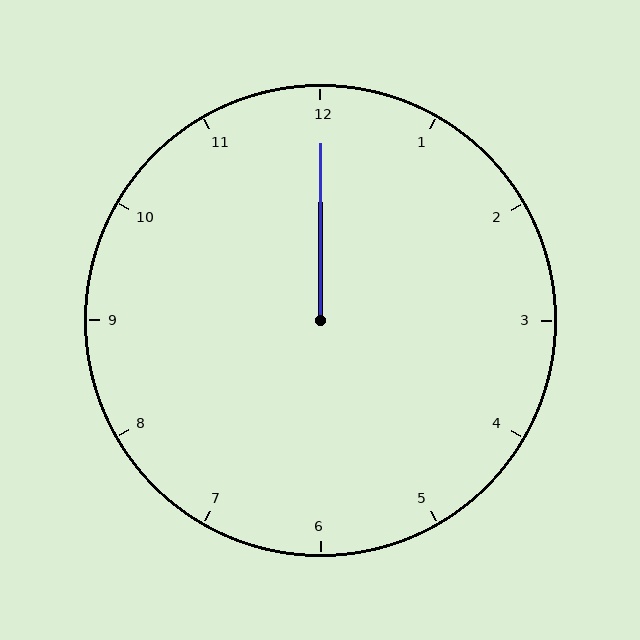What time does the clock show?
12:00.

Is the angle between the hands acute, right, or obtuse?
It is acute.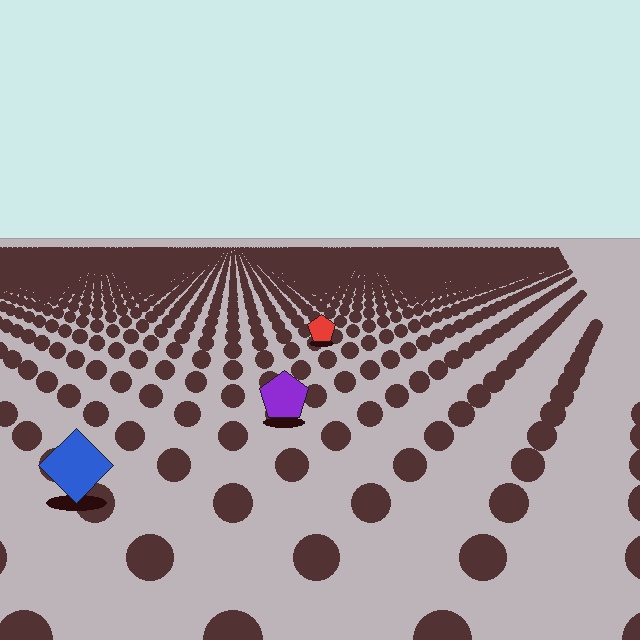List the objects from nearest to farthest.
From nearest to farthest: the blue diamond, the purple pentagon, the red pentagon.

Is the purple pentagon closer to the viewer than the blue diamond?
No. The blue diamond is closer — you can tell from the texture gradient: the ground texture is coarser near it.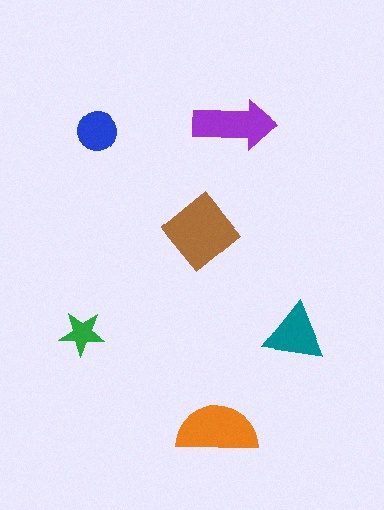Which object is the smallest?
The green star.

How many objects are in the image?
There are 6 objects in the image.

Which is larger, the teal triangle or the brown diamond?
The brown diamond.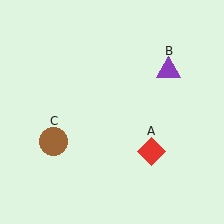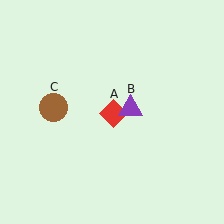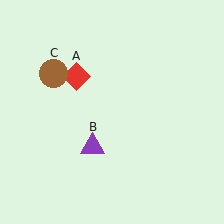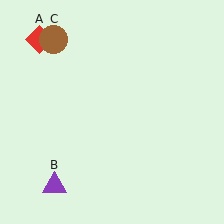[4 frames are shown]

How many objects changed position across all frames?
3 objects changed position: red diamond (object A), purple triangle (object B), brown circle (object C).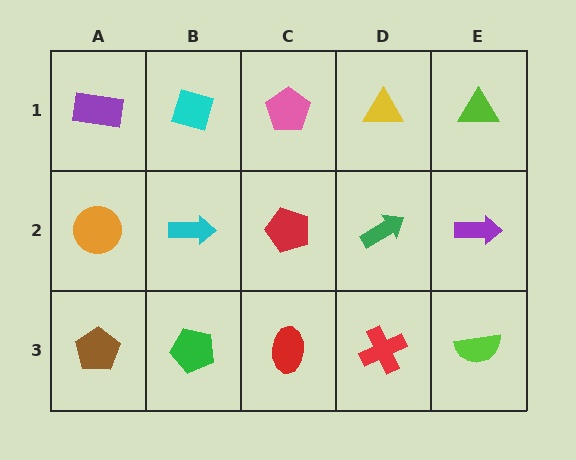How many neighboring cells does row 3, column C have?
3.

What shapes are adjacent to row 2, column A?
A purple rectangle (row 1, column A), a brown pentagon (row 3, column A), a cyan arrow (row 2, column B).